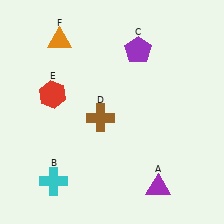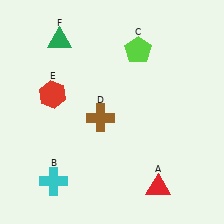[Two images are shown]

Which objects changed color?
A changed from purple to red. C changed from purple to lime. F changed from orange to green.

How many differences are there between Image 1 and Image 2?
There are 3 differences between the two images.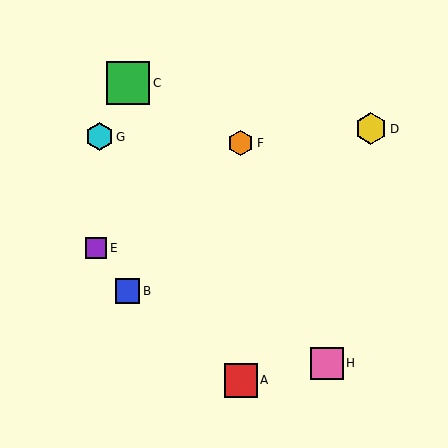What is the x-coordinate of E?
Object E is at x≈96.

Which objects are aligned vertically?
Objects A, F are aligned vertically.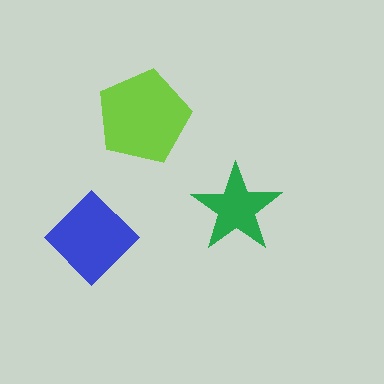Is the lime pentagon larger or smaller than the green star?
Larger.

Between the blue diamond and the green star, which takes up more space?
The blue diamond.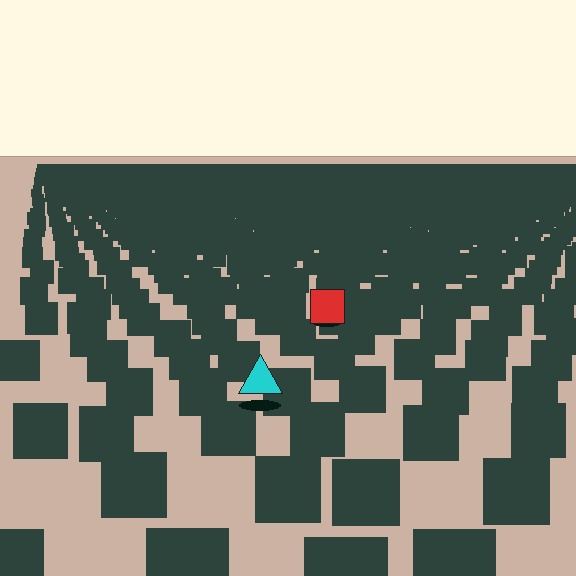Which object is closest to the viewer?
The cyan triangle is closest. The texture marks near it are larger and more spread out.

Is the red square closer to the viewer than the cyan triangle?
No. The cyan triangle is closer — you can tell from the texture gradient: the ground texture is coarser near it.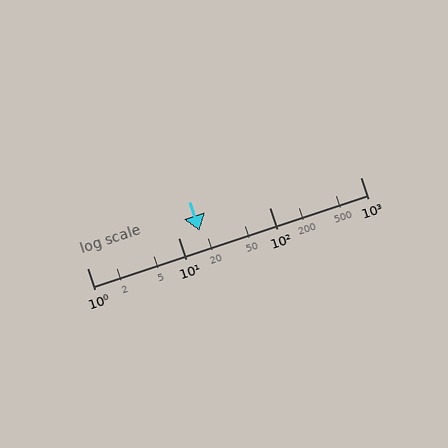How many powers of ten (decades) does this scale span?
The scale spans 3 decades, from 1 to 1000.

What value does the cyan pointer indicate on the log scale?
The pointer indicates approximately 17.